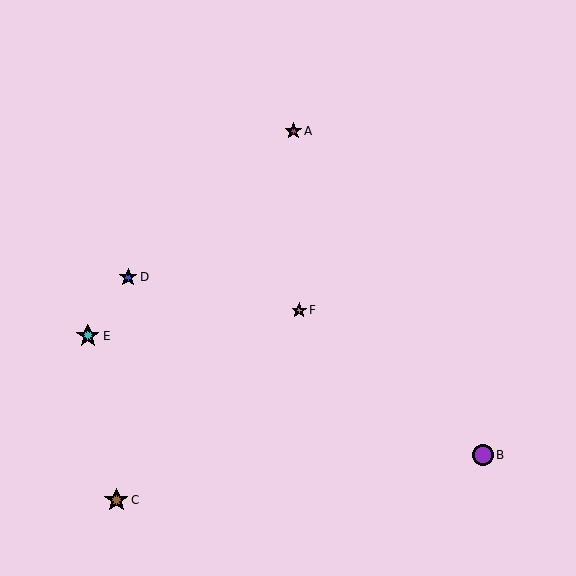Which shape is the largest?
The brown star (labeled C) is the largest.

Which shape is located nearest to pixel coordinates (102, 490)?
The brown star (labeled C) at (116, 500) is nearest to that location.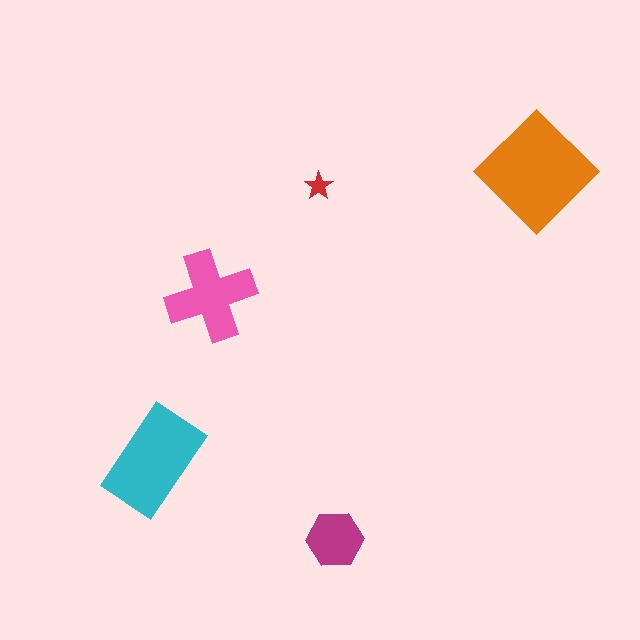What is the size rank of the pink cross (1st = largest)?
3rd.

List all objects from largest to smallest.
The orange diamond, the cyan rectangle, the pink cross, the magenta hexagon, the red star.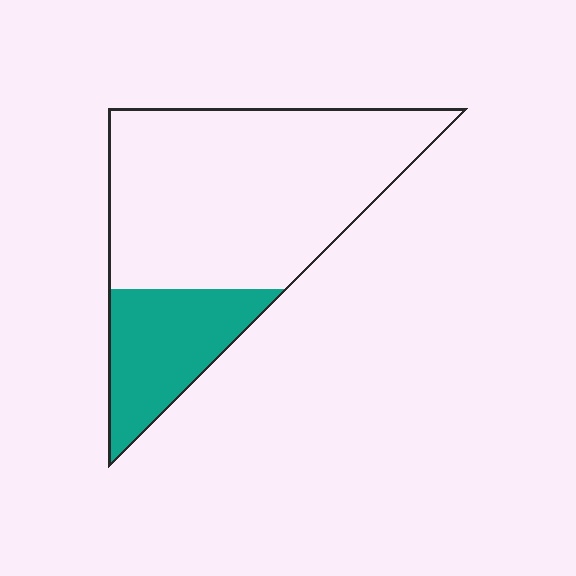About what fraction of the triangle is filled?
About one quarter (1/4).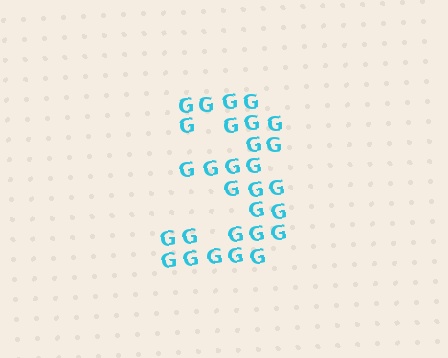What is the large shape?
The large shape is the digit 3.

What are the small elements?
The small elements are letter G's.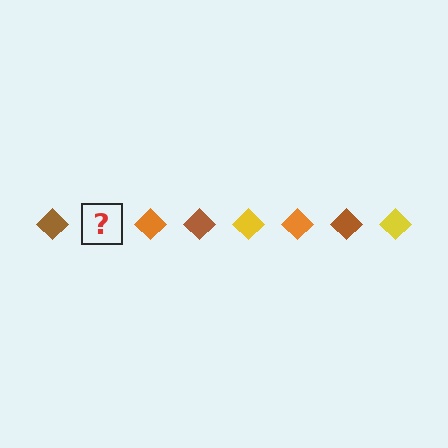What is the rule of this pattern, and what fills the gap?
The rule is that the pattern cycles through brown, yellow, orange diamonds. The gap should be filled with a yellow diamond.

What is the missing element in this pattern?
The missing element is a yellow diamond.